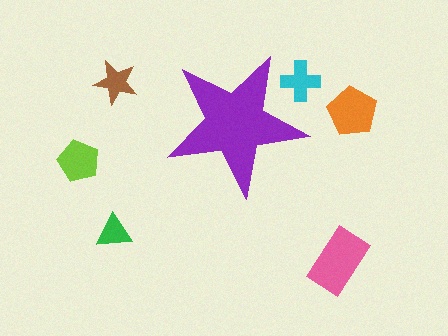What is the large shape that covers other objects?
A purple star.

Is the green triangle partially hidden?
No, the green triangle is fully visible.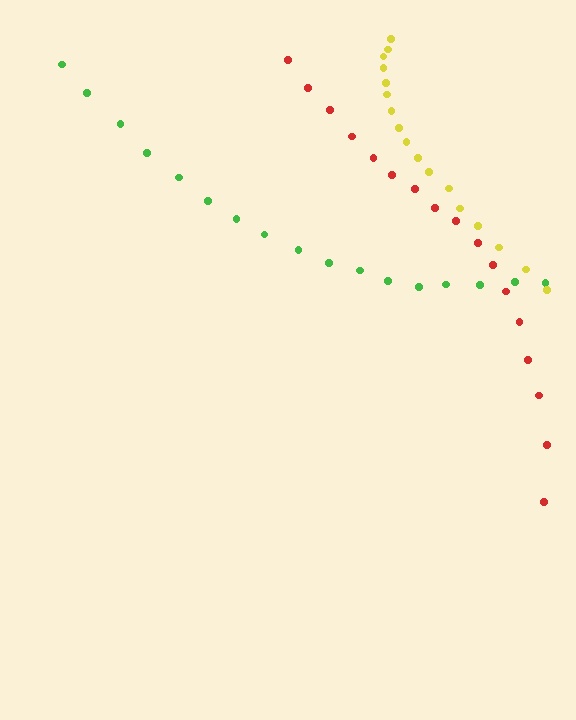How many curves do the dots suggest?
There are 3 distinct paths.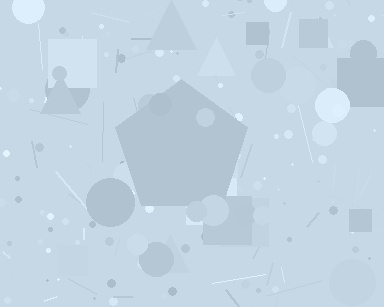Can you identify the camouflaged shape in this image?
The camouflaged shape is a pentagon.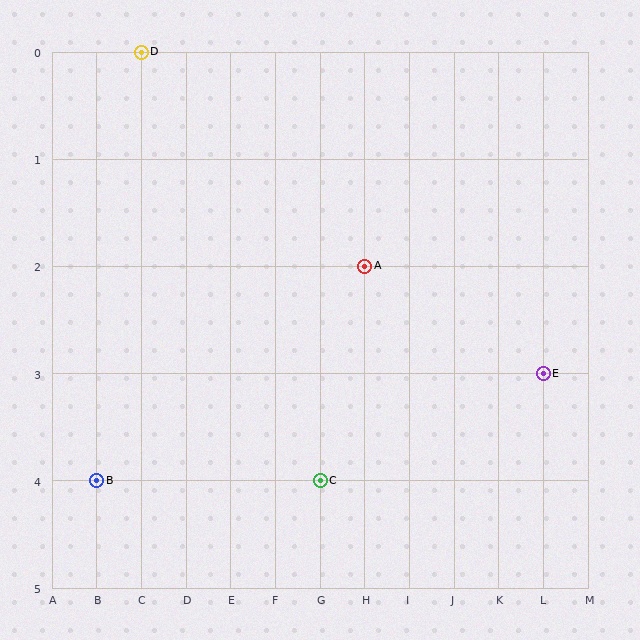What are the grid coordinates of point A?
Point A is at grid coordinates (H, 2).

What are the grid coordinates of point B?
Point B is at grid coordinates (B, 4).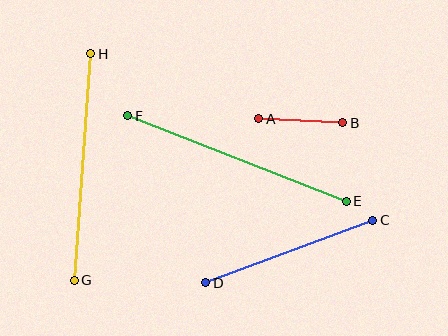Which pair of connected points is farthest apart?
Points E and F are farthest apart.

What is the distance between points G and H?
The distance is approximately 227 pixels.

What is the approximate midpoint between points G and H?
The midpoint is at approximately (82, 167) pixels.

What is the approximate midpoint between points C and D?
The midpoint is at approximately (289, 252) pixels.